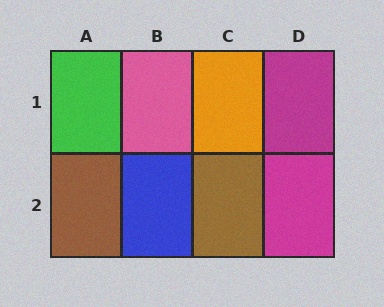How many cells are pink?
1 cell is pink.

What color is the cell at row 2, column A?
Brown.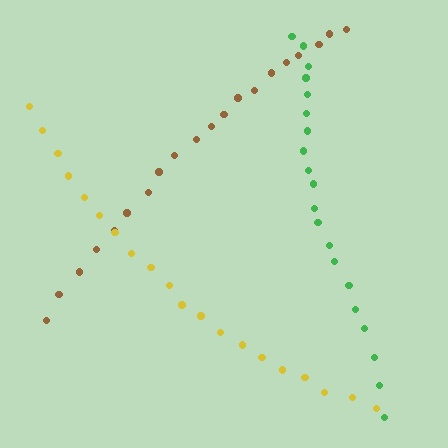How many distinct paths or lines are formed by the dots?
There are 3 distinct paths.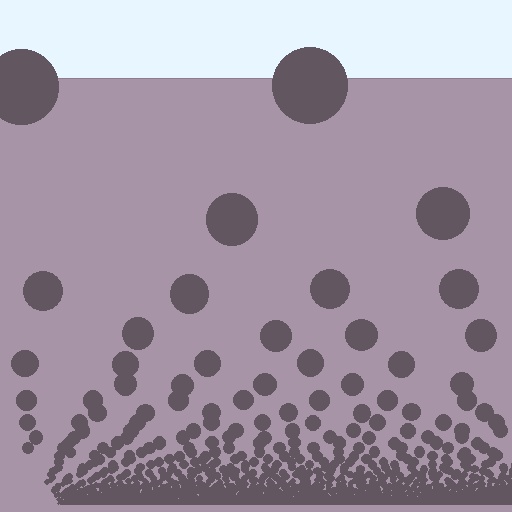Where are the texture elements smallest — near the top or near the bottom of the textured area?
Near the bottom.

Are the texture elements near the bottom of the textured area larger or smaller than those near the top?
Smaller. The gradient is inverted — elements near the bottom are smaller and denser.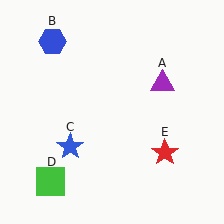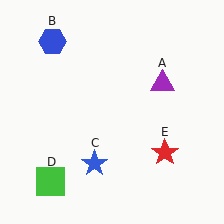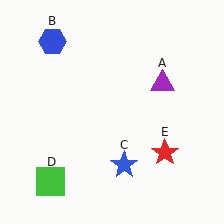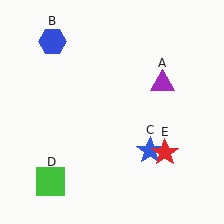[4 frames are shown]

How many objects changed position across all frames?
1 object changed position: blue star (object C).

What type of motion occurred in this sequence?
The blue star (object C) rotated counterclockwise around the center of the scene.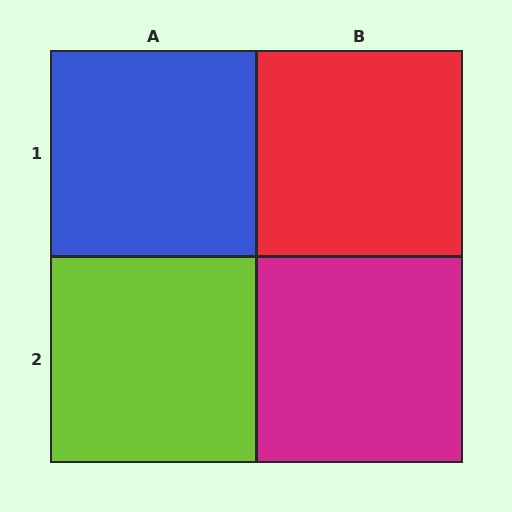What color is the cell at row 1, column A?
Blue.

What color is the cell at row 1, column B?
Red.